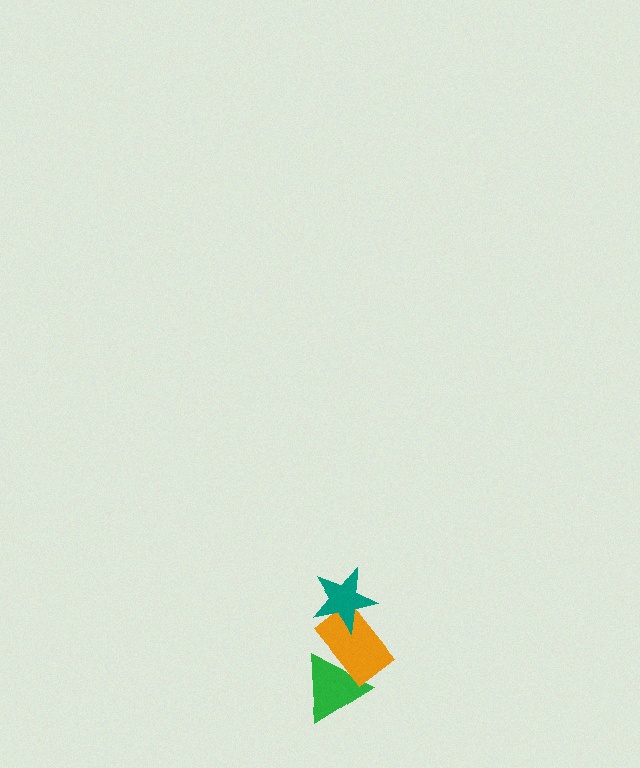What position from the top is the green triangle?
The green triangle is 3rd from the top.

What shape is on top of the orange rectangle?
The teal star is on top of the orange rectangle.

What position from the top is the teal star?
The teal star is 1st from the top.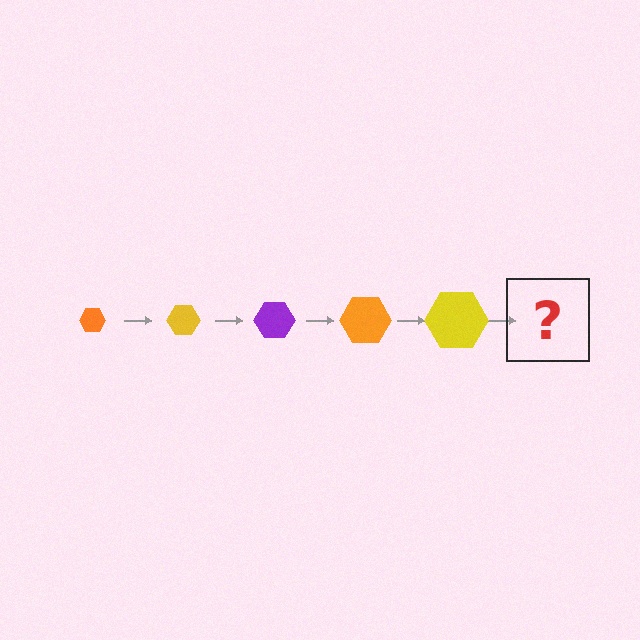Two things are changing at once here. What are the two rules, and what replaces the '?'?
The two rules are that the hexagon grows larger each step and the color cycles through orange, yellow, and purple. The '?' should be a purple hexagon, larger than the previous one.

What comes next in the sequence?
The next element should be a purple hexagon, larger than the previous one.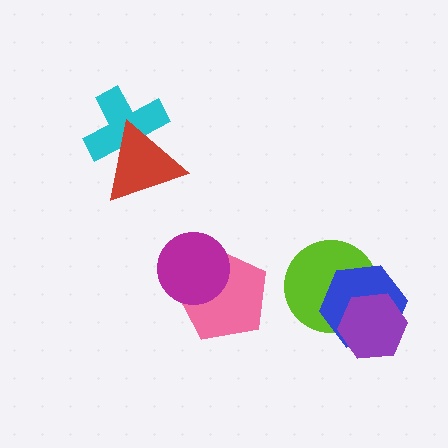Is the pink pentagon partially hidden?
Yes, it is partially covered by another shape.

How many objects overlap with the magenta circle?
1 object overlaps with the magenta circle.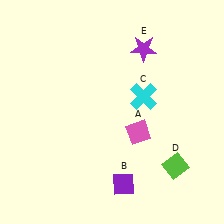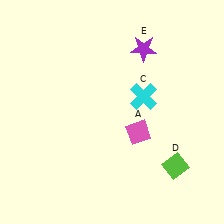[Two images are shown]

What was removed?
The purple diamond (B) was removed in Image 2.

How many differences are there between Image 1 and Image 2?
There is 1 difference between the two images.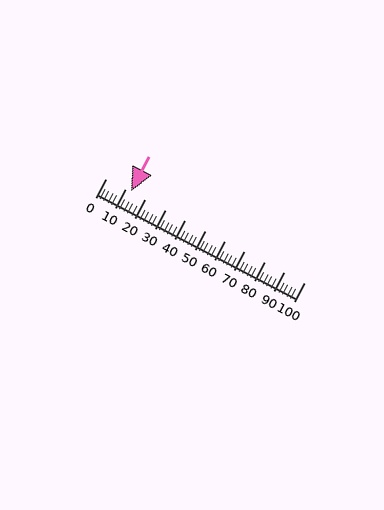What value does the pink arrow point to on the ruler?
The pink arrow points to approximately 12.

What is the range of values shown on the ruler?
The ruler shows values from 0 to 100.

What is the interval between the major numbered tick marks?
The major tick marks are spaced 10 units apart.